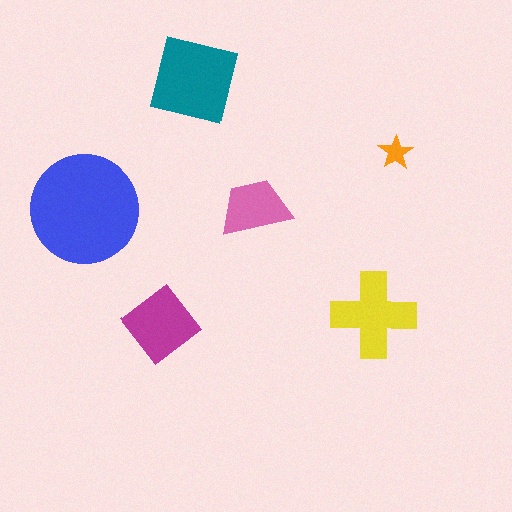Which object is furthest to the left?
The blue circle is leftmost.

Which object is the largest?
The blue circle.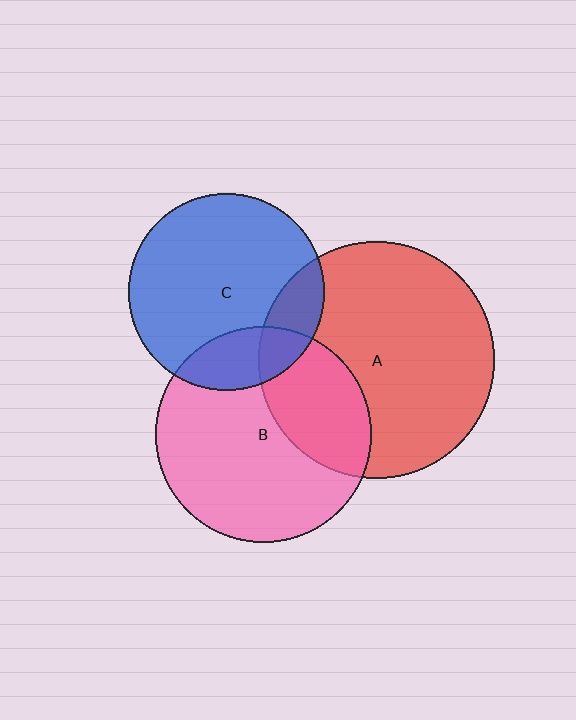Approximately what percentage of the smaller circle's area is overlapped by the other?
Approximately 30%.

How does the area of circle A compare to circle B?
Approximately 1.2 times.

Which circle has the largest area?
Circle A (red).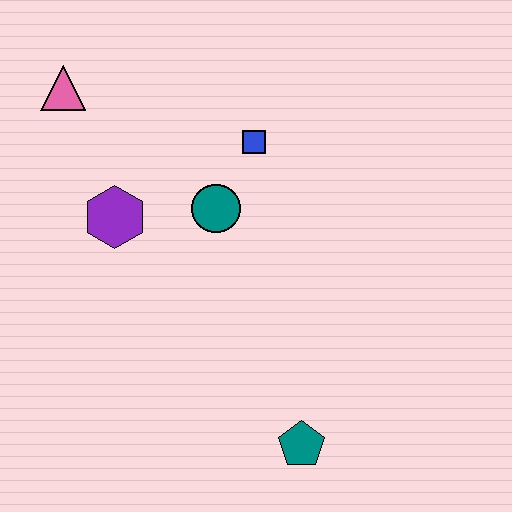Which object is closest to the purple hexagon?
The teal circle is closest to the purple hexagon.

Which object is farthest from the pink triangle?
The teal pentagon is farthest from the pink triangle.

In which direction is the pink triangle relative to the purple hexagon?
The pink triangle is above the purple hexagon.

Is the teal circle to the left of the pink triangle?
No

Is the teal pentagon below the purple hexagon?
Yes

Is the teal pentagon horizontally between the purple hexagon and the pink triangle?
No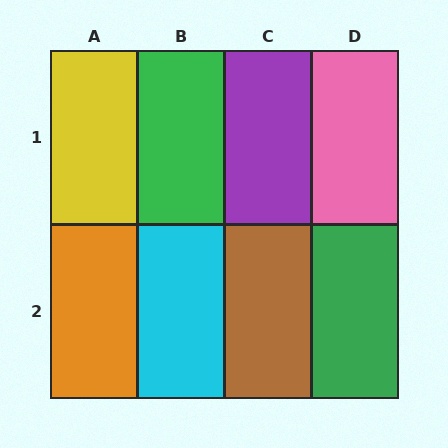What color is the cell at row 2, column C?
Brown.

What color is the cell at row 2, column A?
Orange.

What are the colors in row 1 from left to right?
Yellow, green, purple, pink.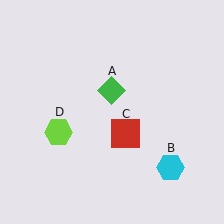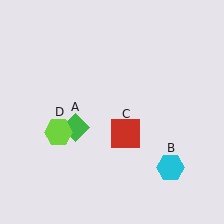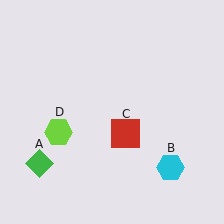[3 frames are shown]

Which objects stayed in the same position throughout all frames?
Cyan hexagon (object B) and red square (object C) and lime hexagon (object D) remained stationary.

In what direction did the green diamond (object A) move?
The green diamond (object A) moved down and to the left.